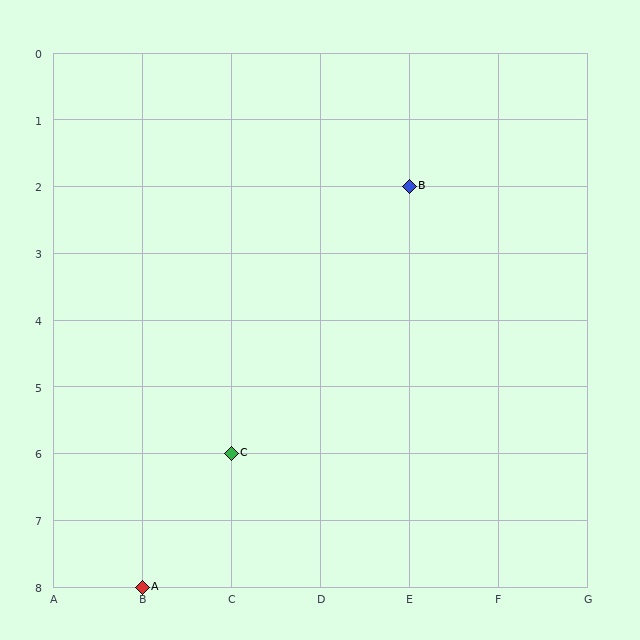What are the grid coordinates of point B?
Point B is at grid coordinates (E, 2).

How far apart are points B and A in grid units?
Points B and A are 3 columns and 6 rows apart (about 6.7 grid units diagonally).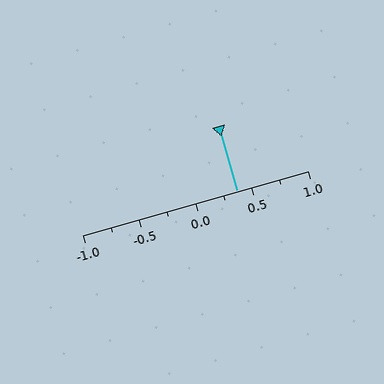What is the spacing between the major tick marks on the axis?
The major ticks are spaced 0.5 apart.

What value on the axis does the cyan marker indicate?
The marker indicates approximately 0.38.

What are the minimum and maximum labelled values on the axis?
The axis runs from -1.0 to 1.0.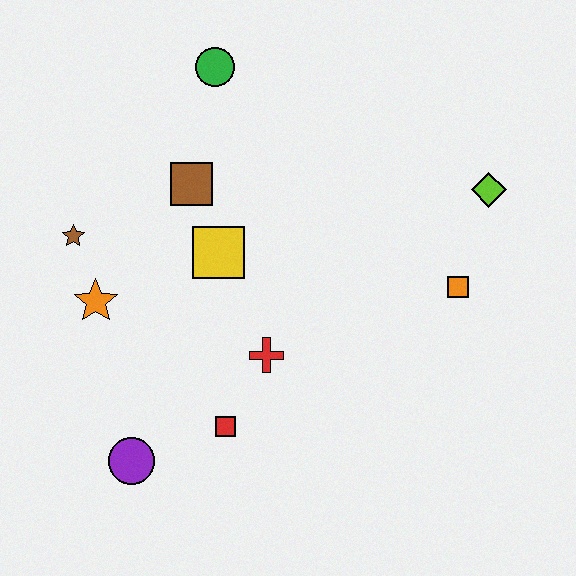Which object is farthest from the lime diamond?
The purple circle is farthest from the lime diamond.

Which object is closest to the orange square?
The lime diamond is closest to the orange square.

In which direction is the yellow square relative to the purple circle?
The yellow square is above the purple circle.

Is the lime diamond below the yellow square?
No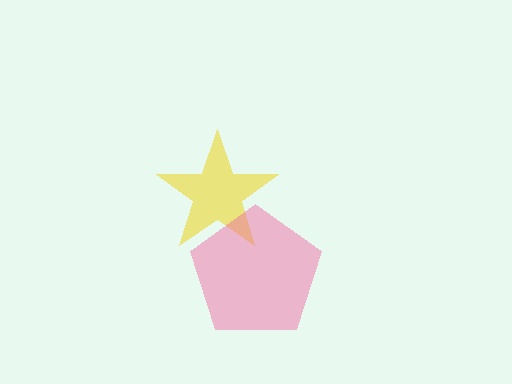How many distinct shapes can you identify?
There are 2 distinct shapes: a yellow star, a pink pentagon.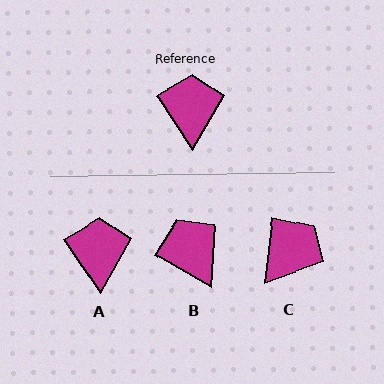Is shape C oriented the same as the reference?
No, it is off by about 41 degrees.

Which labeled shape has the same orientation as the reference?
A.